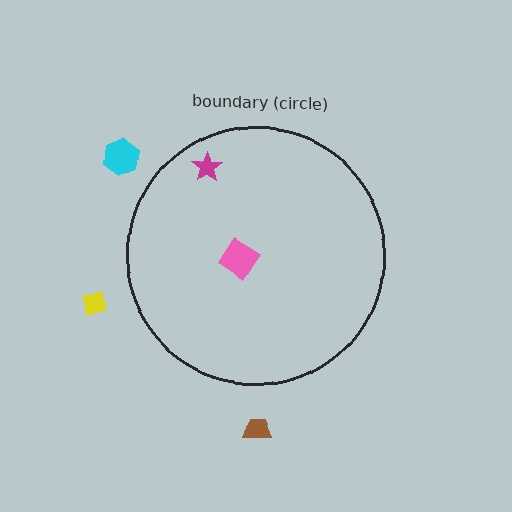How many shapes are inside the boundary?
2 inside, 3 outside.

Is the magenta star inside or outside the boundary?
Inside.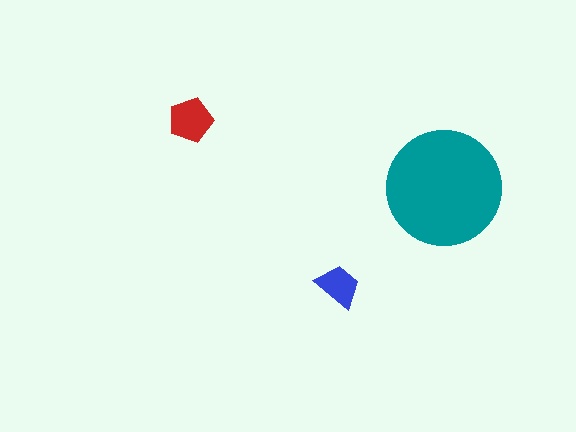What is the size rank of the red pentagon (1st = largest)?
2nd.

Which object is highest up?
The red pentagon is topmost.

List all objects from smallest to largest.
The blue trapezoid, the red pentagon, the teal circle.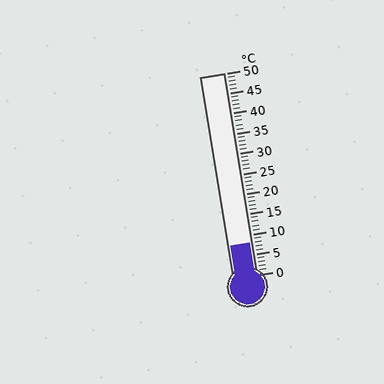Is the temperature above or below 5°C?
The temperature is above 5°C.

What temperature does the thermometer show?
The thermometer shows approximately 8°C.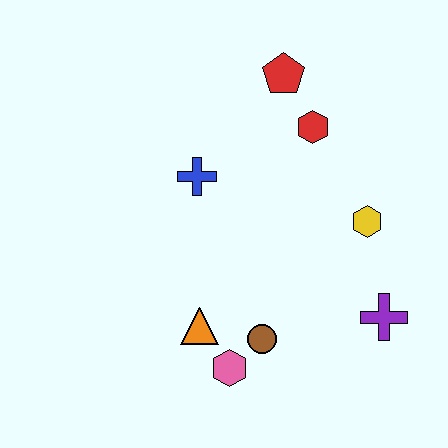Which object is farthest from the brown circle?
The red pentagon is farthest from the brown circle.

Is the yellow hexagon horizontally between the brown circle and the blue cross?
No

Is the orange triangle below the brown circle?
No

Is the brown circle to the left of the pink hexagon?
No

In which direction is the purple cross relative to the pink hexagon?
The purple cross is to the right of the pink hexagon.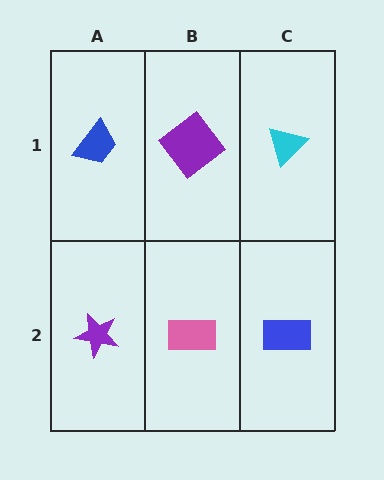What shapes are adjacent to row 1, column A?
A purple star (row 2, column A), a purple diamond (row 1, column B).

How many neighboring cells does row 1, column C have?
2.